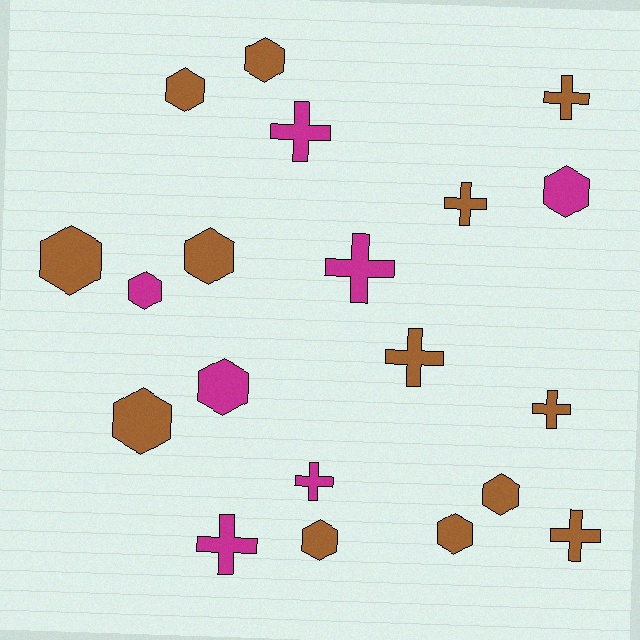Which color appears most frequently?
Brown, with 13 objects.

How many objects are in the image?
There are 20 objects.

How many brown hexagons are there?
There are 8 brown hexagons.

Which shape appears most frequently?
Hexagon, with 11 objects.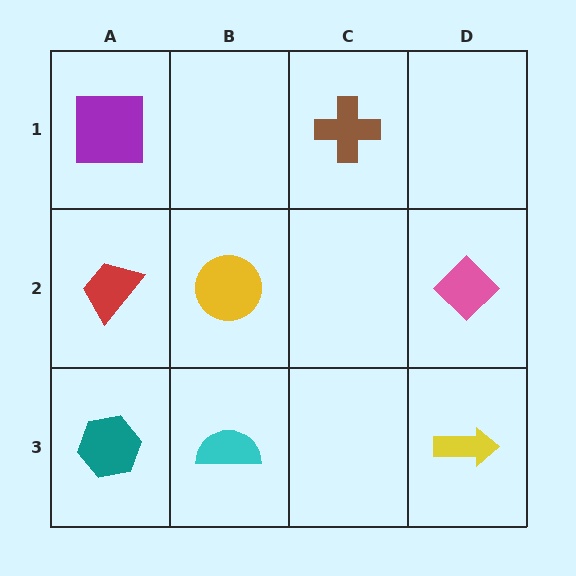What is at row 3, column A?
A teal hexagon.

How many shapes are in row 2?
3 shapes.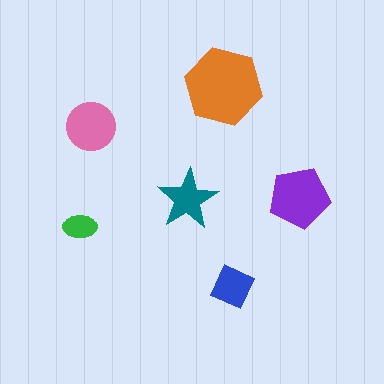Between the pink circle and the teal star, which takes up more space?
The pink circle.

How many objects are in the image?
There are 6 objects in the image.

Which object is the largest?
The orange hexagon.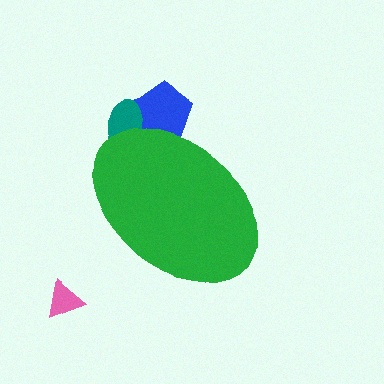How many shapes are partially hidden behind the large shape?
2 shapes are partially hidden.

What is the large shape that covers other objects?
A green ellipse.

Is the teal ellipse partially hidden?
Yes, the teal ellipse is partially hidden behind the green ellipse.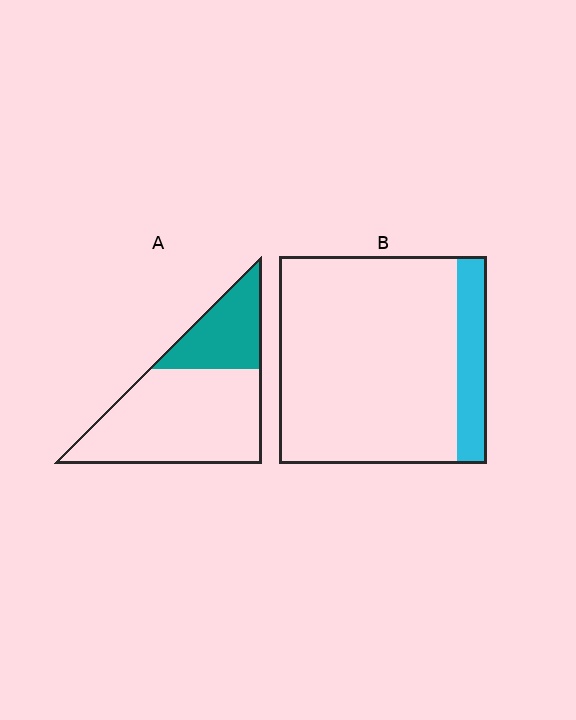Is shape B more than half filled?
No.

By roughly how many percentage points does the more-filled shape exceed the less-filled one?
By roughly 15 percentage points (A over B).